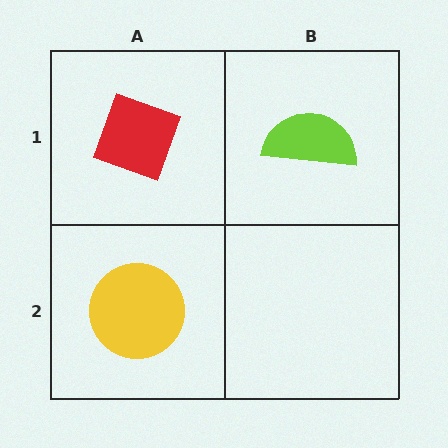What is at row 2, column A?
A yellow circle.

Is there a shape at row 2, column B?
No, that cell is empty.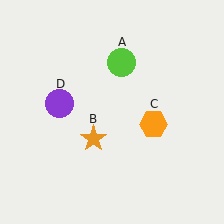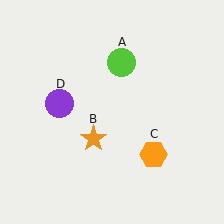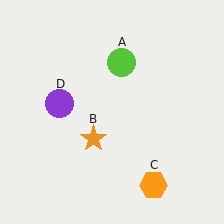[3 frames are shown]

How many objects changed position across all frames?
1 object changed position: orange hexagon (object C).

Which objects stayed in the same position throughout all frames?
Lime circle (object A) and orange star (object B) and purple circle (object D) remained stationary.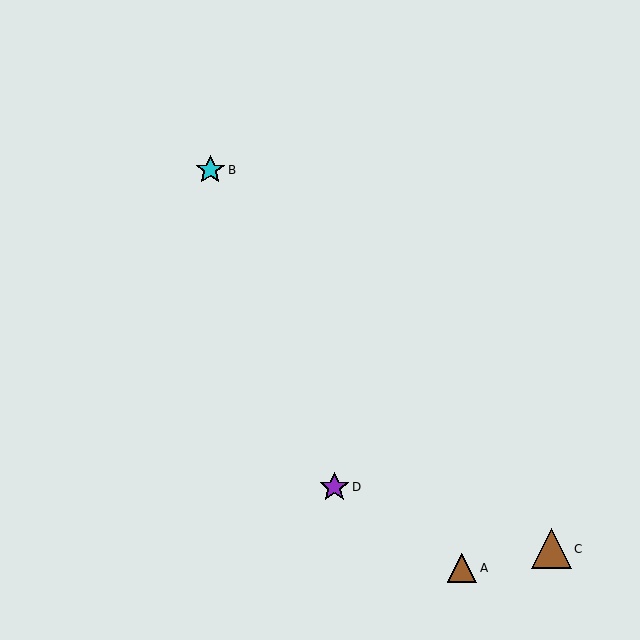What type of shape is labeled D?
Shape D is a purple star.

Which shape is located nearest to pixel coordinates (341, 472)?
The purple star (labeled D) at (334, 487) is nearest to that location.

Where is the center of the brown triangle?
The center of the brown triangle is at (462, 568).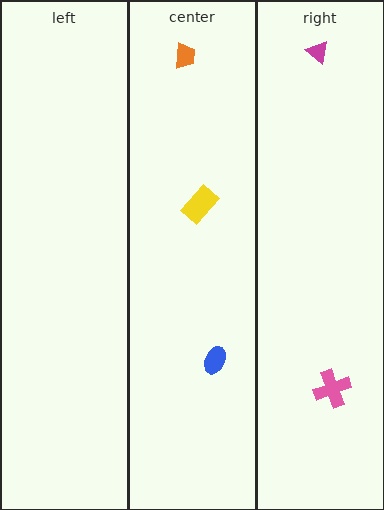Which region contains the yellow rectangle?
The center region.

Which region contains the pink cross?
The right region.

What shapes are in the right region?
The magenta triangle, the pink cross.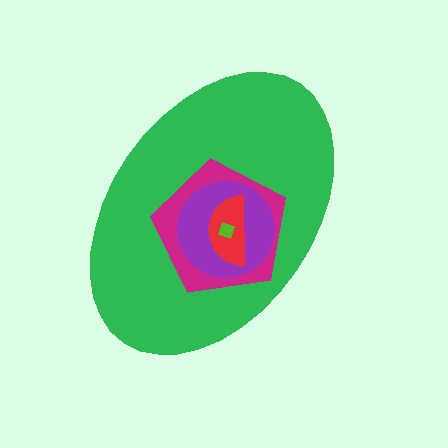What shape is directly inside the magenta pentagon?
The purple circle.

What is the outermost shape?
The green ellipse.